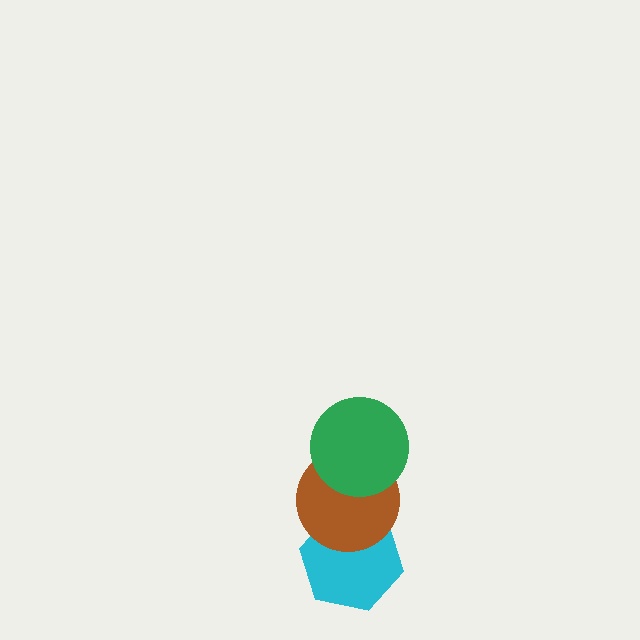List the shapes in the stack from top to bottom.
From top to bottom: the green circle, the brown circle, the cyan hexagon.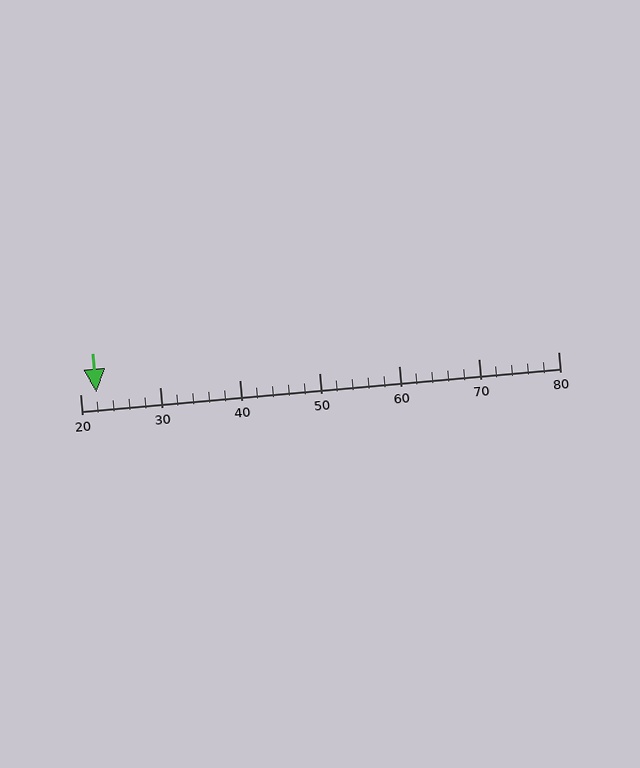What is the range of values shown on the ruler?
The ruler shows values from 20 to 80.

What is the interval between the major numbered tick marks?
The major tick marks are spaced 10 units apart.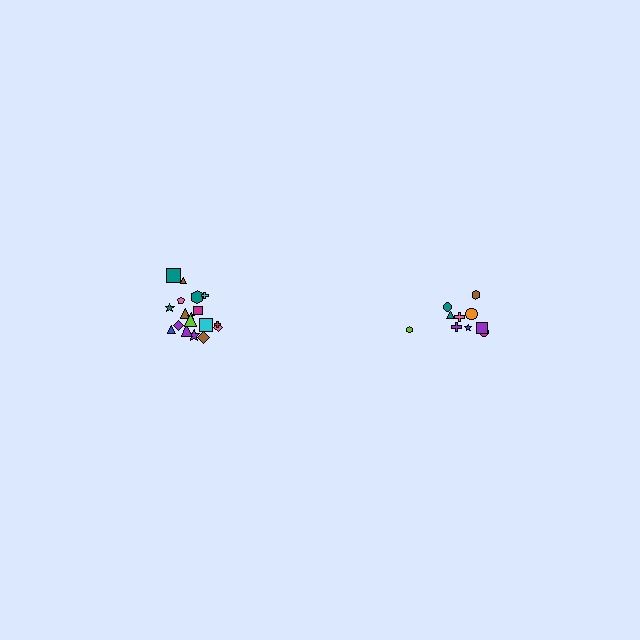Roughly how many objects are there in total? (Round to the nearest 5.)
Roughly 30 objects in total.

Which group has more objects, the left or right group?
The left group.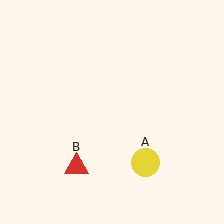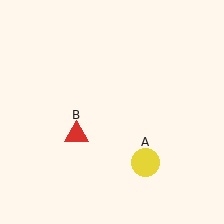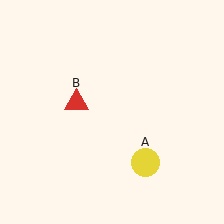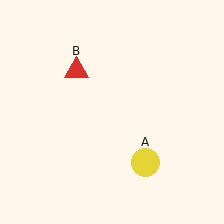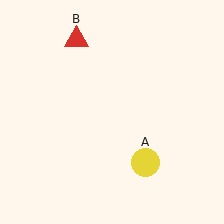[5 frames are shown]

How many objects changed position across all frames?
1 object changed position: red triangle (object B).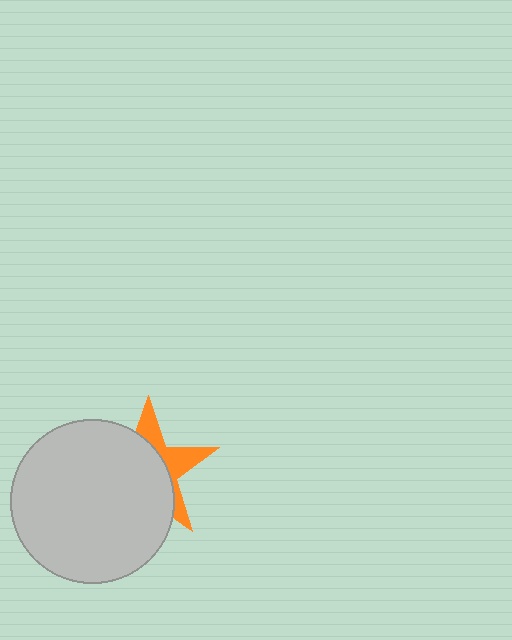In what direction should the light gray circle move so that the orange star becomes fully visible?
The light gray circle should move toward the lower-left. That is the shortest direction to clear the overlap and leave the orange star fully visible.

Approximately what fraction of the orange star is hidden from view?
Roughly 66% of the orange star is hidden behind the light gray circle.